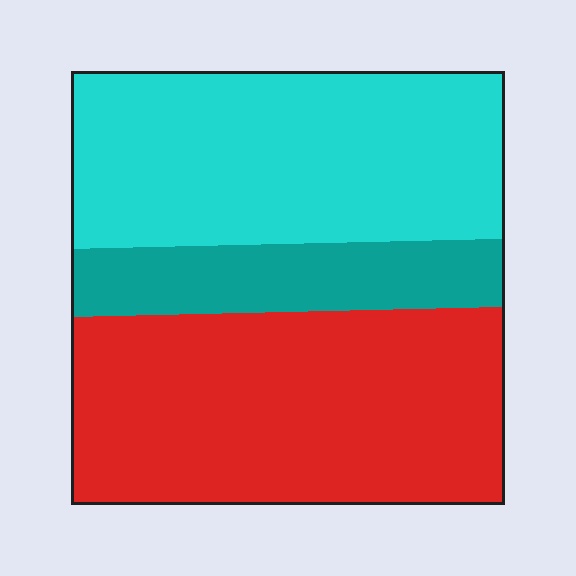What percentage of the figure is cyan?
Cyan covers roughly 40% of the figure.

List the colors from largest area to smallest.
From largest to smallest: red, cyan, teal.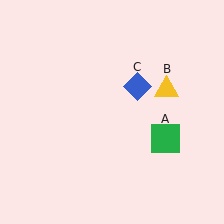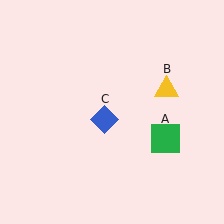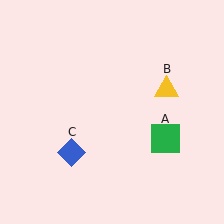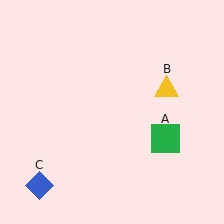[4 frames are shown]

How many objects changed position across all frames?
1 object changed position: blue diamond (object C).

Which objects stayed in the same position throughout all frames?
Green square (object A) and yellow triangle (object B) remained stationary.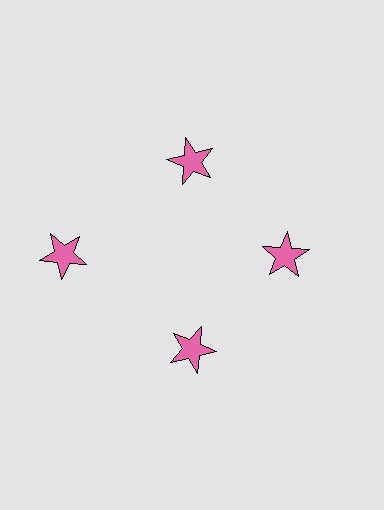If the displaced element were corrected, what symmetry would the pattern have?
It would have 4-fold rotational symmetry — the pattern would map onto itself every 90 degrees.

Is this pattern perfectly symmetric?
No. The 4 pink stars are arranged in a ring, but one element near the 9 o'clock position is pushed outward from the center, breaking the 4-fold rotational symmetry.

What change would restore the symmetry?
The symmetry would be restored by moving it inward, back onto the ring so that all 4 stars sit at equal angles and equal distance from the center.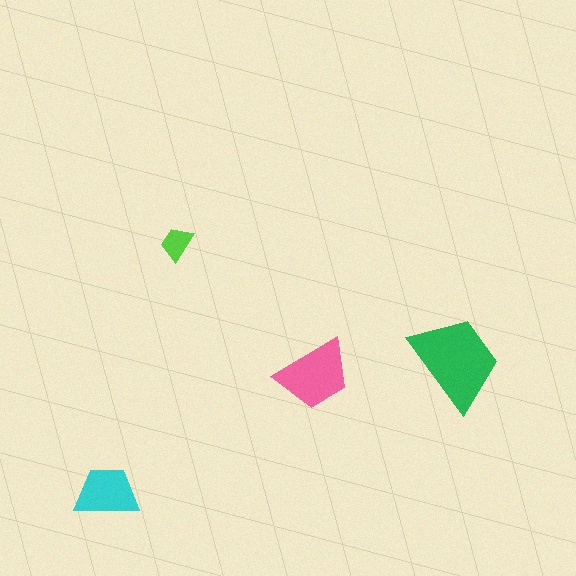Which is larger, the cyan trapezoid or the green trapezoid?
The green one.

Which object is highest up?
The lime trapezoid is topmost.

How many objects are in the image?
There are 4 objects in the image.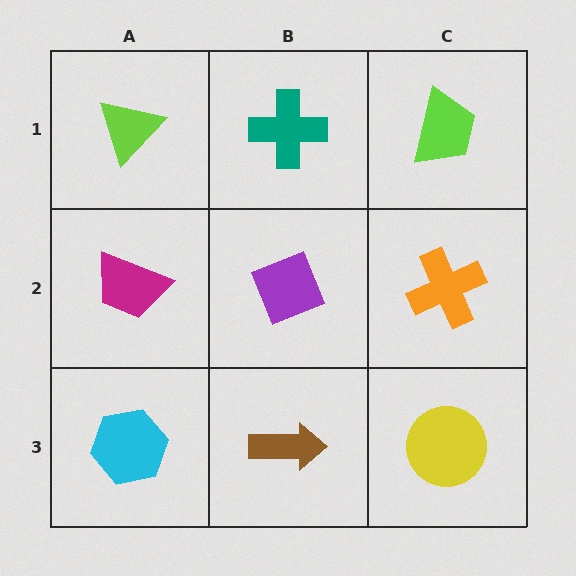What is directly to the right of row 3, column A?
A brown arrow.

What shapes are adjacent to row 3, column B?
A purple diamond (row 2, column B), a cyan hexagon (row 3, column A), a yellow circle (row 3, column C).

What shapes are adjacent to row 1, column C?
An orange cross (row 2, column C), a teal cross (row 1, column B).